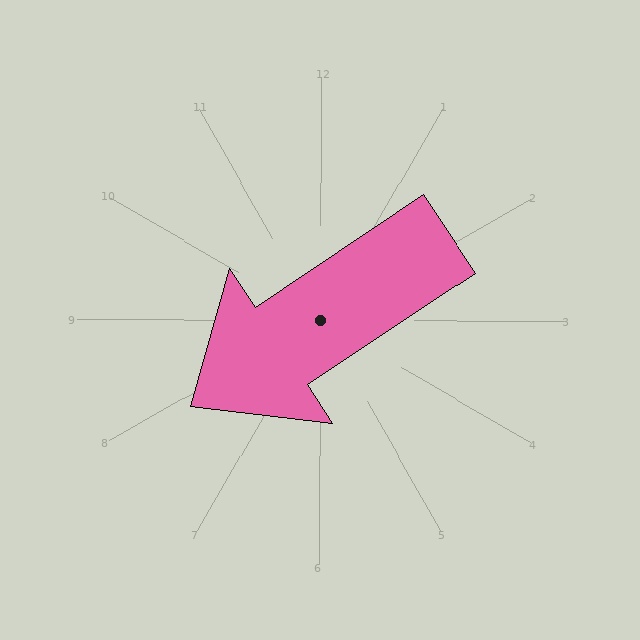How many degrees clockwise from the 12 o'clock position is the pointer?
Approximately 236 degrees.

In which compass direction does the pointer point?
Southwest.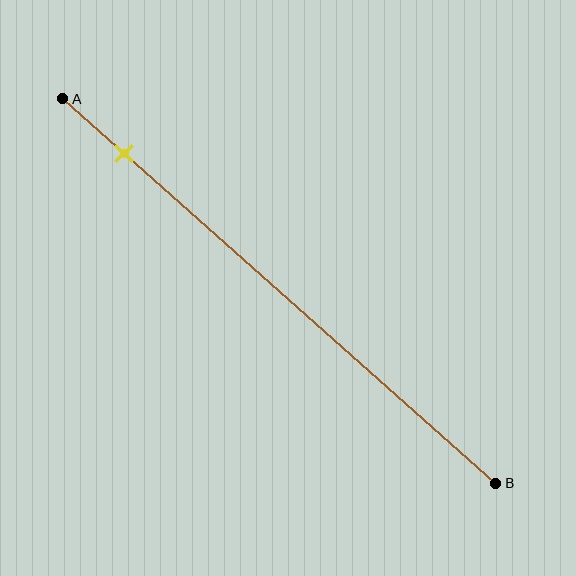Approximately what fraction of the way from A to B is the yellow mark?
The yellow mark is approximately 15% of the way from A to B.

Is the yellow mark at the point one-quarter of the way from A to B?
No, the mark is at about 15% from A, not at the 25% one-quarter point.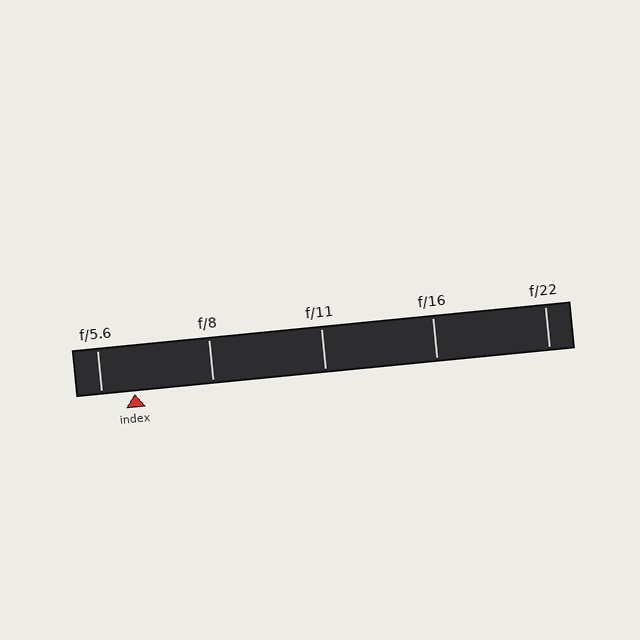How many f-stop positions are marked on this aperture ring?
There are 5 f-stop positions marked.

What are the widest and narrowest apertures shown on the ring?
The widest aperture shown is f/5.6 and the narrowest is f/22.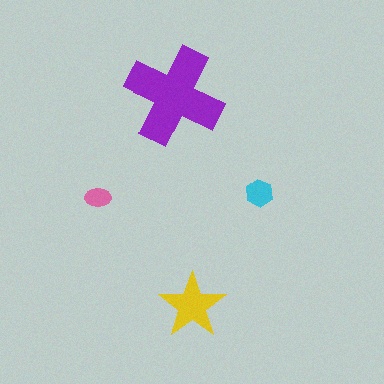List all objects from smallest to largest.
The pink ellipse, the cyan hexagon, the yellow star, the purple cross.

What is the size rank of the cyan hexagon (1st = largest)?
3rd.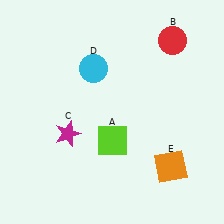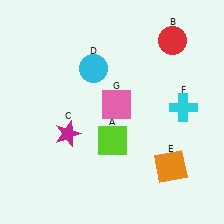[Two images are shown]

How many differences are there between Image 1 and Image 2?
There are 2 differences between the two images.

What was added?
A cyan cross (F), a pink square (G) were added in Image 2.